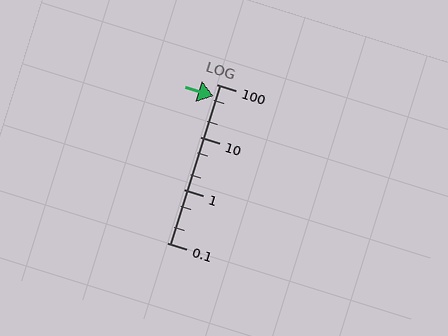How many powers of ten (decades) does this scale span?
The scale spans 3 decades, from 0.1 to 100.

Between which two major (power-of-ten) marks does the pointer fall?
The pointer is between 10 and 100.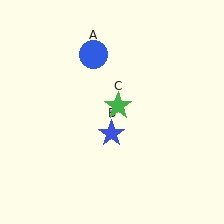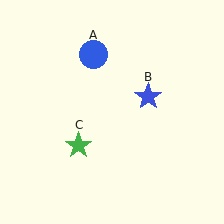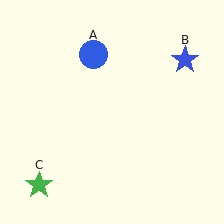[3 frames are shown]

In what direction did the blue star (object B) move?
The blue star (object B) moved up and to the right.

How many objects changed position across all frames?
2 objects changed position: blue star (object B), green star (object C).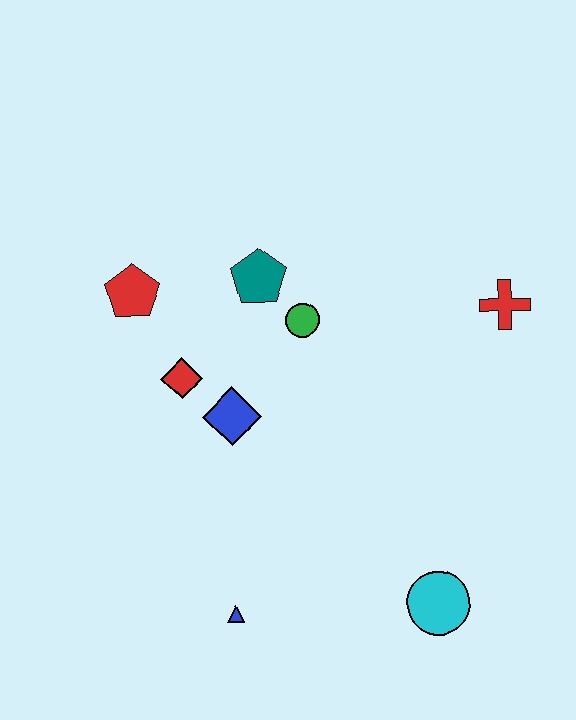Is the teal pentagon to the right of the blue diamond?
Yes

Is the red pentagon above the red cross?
Yes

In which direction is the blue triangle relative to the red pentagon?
The blue triangle is below the red pentagon.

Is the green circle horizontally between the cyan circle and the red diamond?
Yes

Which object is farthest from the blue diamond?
The red cross is farthest from the blue diamond.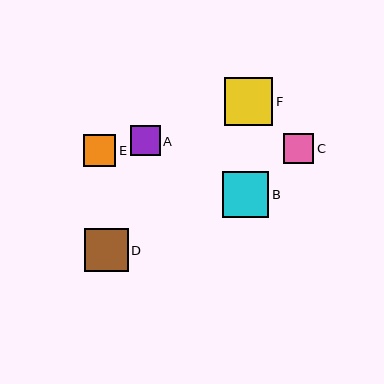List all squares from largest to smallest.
From largest to smallest: F, B, D, E, A, C.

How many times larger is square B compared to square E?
Square B is approximately 1.4 times the size of square E.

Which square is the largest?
Square F is the largest with a size of approximately 48 pixels.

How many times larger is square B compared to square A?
Square B is approximately 1.5 times the size of square A.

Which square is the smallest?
Square C is the smallest with a size of approximately 30 pixels.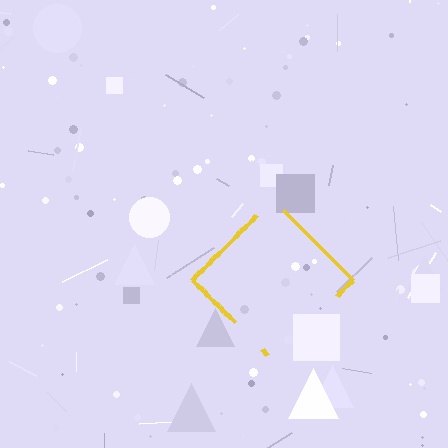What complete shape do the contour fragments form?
The contour fragments form a diamond.